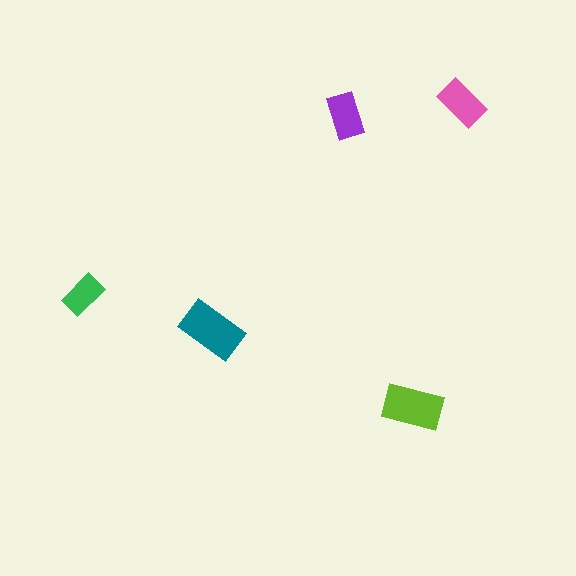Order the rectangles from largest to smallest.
the teal one, the lime one, the pink one, the purple one, the green one.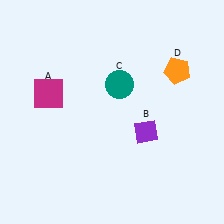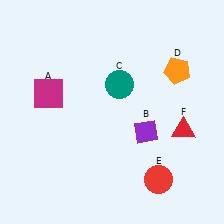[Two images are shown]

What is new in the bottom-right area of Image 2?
A red circle (E) was added in the bottom-right area of Image 2.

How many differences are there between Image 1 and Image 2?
There are 2 differences between the two images.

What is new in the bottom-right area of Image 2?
A red triangle (F) was added in the bottom-right area of Image 2.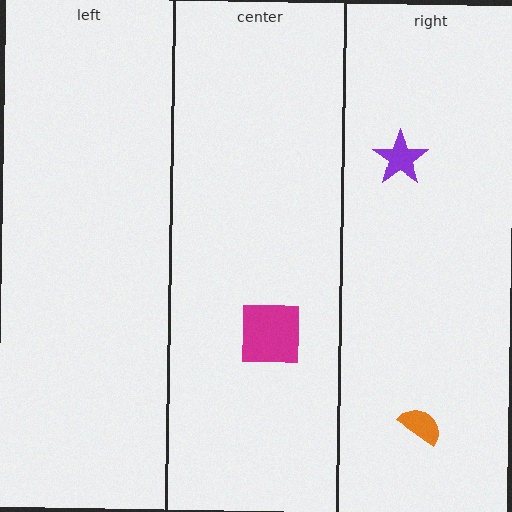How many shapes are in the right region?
2.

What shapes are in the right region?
The orange semicircle, the purple star.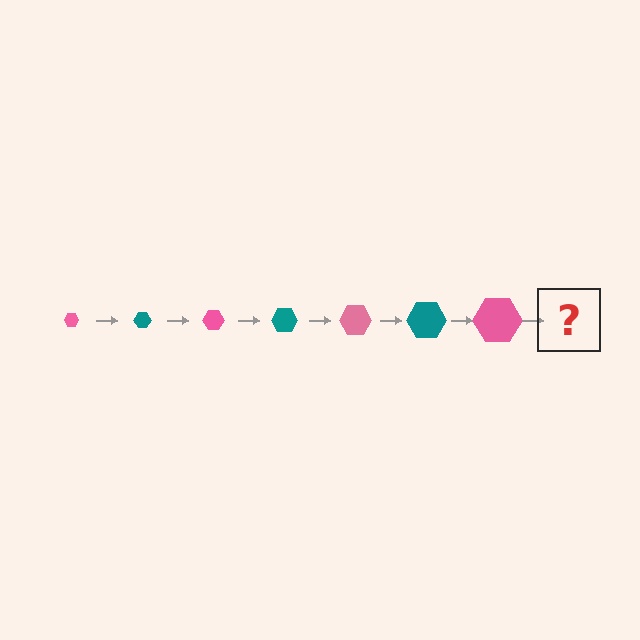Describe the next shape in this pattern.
It should be a teal hexagon, larger than the previous one.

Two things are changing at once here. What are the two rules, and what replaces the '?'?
The two rules are that the hexagon grows larger each step and the color cycles through pink and teal. The '?' should be a teal hexagon, larger than the previous one.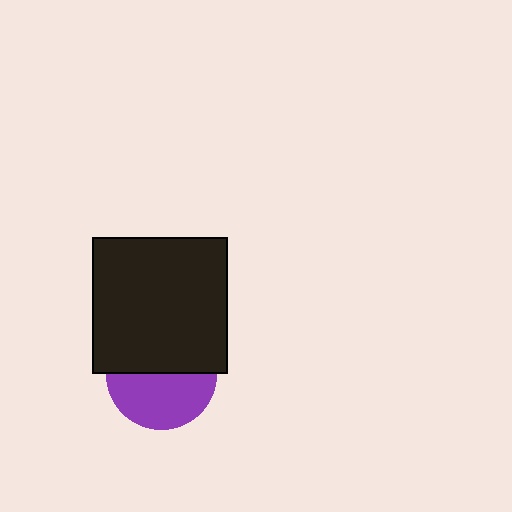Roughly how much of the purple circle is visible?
About half of it is visible (roughly 51%).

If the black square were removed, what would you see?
You would see the complete purple circle.